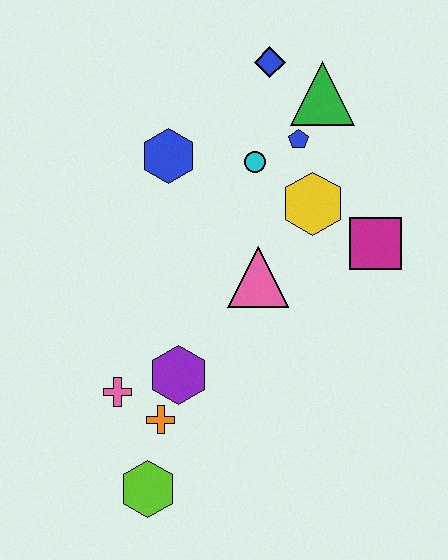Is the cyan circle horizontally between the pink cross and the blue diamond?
Yes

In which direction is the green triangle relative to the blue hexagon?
The green triangle is to the right of the blue hexagon.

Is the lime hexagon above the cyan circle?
No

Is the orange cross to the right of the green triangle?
No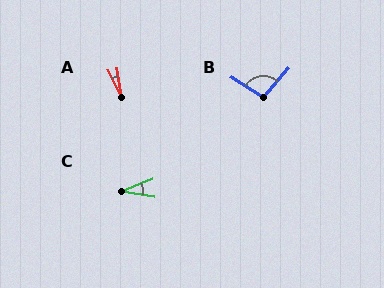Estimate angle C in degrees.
Approximately 32 degrees.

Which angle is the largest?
B, at approximately 98 degrees.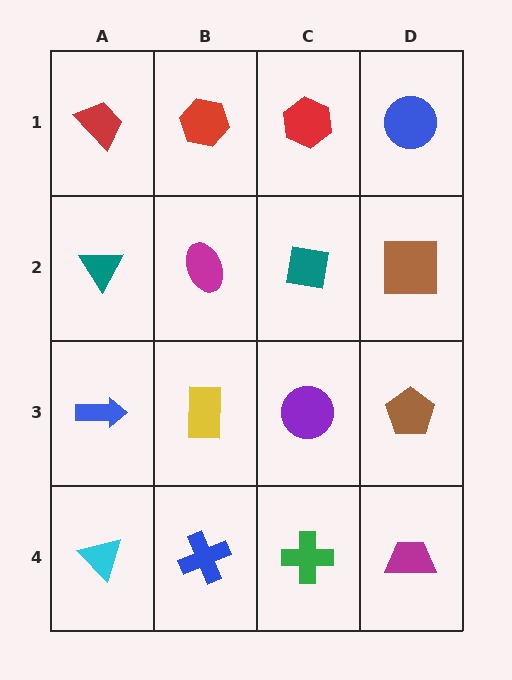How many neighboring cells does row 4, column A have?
2.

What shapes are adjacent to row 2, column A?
A red trapezoid (row 1, column A), a blue arrow (row 3, column A), a magenta ellipse (row 2, column B).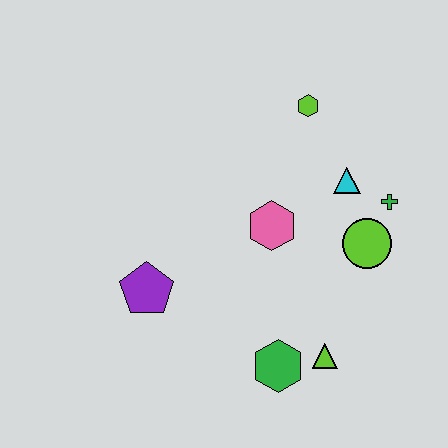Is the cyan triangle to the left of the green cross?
Yes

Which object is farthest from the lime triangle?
The lime hexagon is farthest from the lime triangle.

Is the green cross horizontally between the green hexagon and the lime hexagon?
No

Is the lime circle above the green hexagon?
Yes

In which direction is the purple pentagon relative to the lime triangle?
The purple pentagon is to the left of the lime triangle.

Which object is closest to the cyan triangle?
The green cross is closest to the cyan triangle.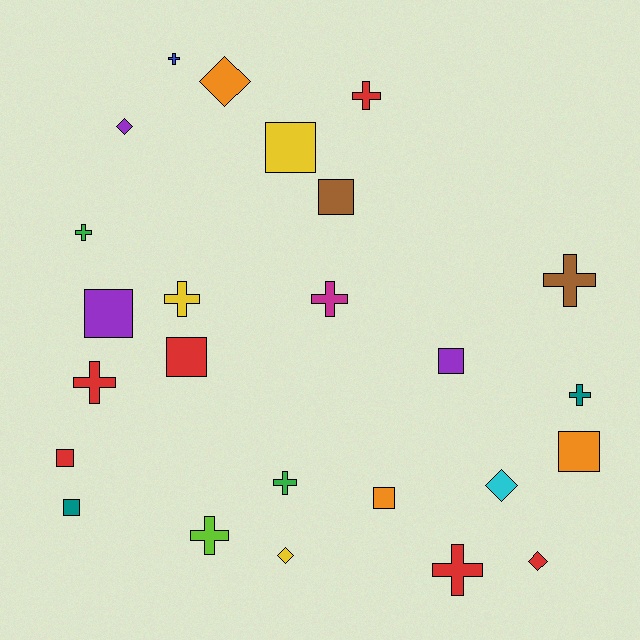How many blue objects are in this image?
There is 1 blue object.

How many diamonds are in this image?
There are 5 diamonds.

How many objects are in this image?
There are 25 objects.